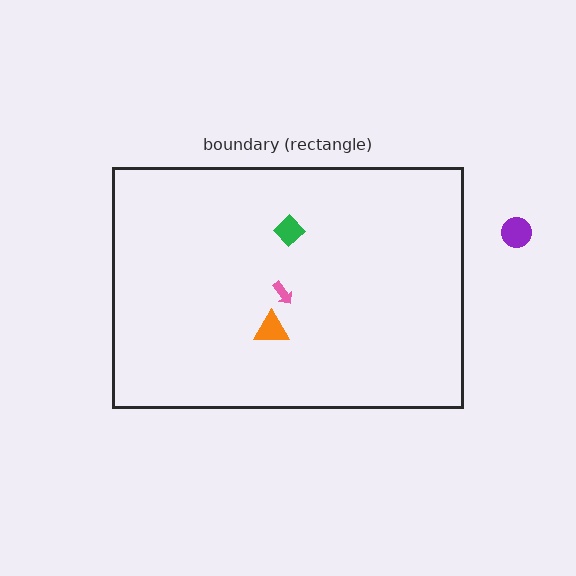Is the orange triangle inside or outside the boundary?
Inside.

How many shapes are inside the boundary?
3 inside, 1 outside.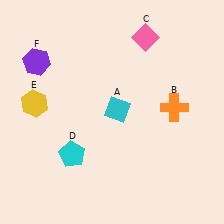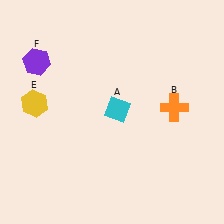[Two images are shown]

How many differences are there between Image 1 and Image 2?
There are 2 differences between the two images.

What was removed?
The cyan pentagon (D), the pink diamond (C) were removed in Image 2.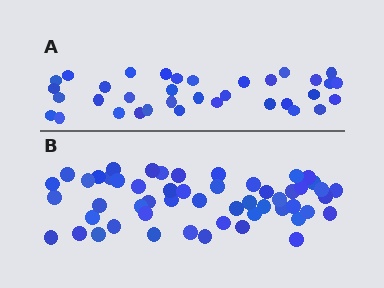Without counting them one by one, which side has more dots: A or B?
Region B (the bottom region) has more dots.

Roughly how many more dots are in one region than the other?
Region B has approximately 20 more dots than region A.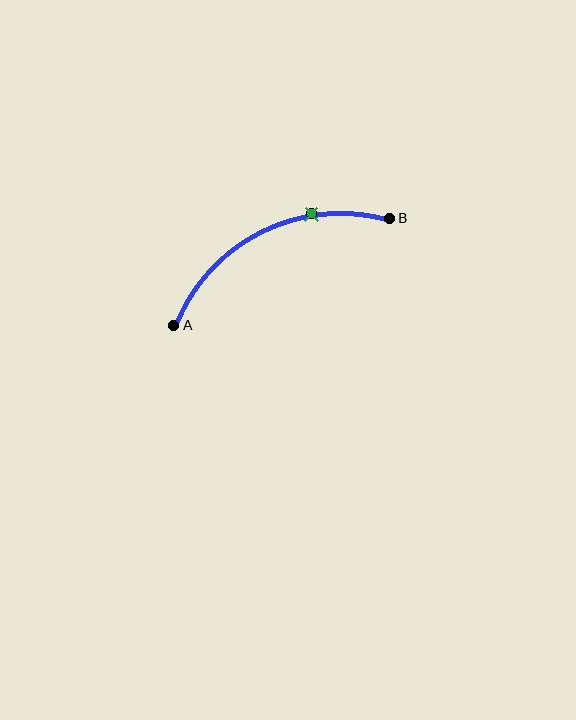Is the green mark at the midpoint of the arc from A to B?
No. The green mark lies on the arc but is closer to endpoint B. The arc midpoint would be at the point on the curve equidistant along the arc from both A and B.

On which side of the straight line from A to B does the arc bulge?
The arc bulges above the straight line connecting A and B.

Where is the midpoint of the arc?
The arc midpoint is the point on the curve farthest from the straight line joining A and B. It sits above that line.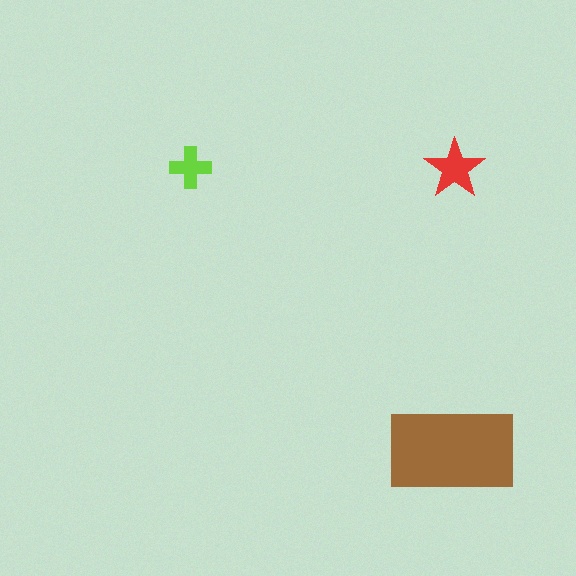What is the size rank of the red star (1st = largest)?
2nd.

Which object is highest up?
The lime cross is topmost.